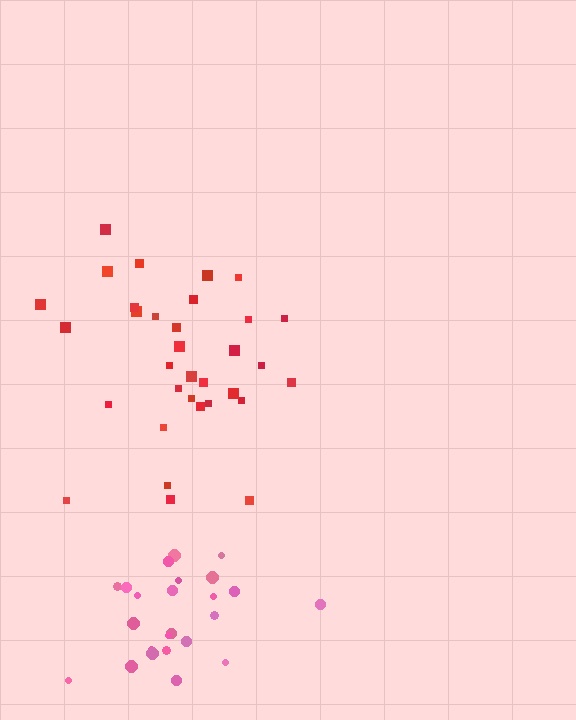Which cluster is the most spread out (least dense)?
Red.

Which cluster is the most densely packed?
Pink.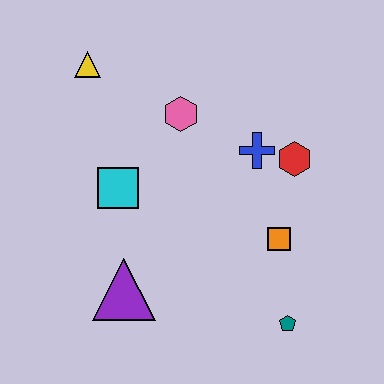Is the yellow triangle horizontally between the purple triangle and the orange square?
No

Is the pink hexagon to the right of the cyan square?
Yes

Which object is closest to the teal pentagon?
The orange square is closest to the teal pentagon.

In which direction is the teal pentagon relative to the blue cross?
The teal pentagon is below the blue cross.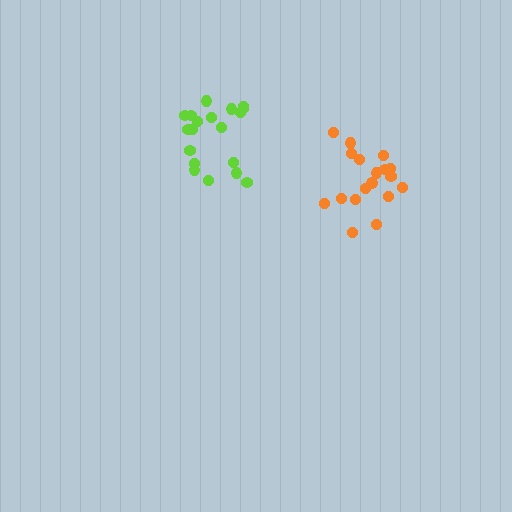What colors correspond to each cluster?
The clusters are colored: orange, lime.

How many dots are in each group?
Group 1: 18 dots, Group 2: 19 dots (37 total).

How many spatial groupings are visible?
There are 2 spatial groupings.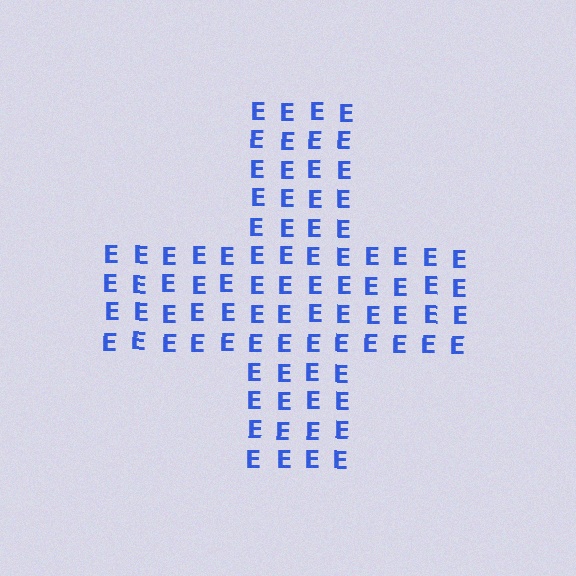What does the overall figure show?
The overall figure shows a cross.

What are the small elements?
The small elements are letter E's.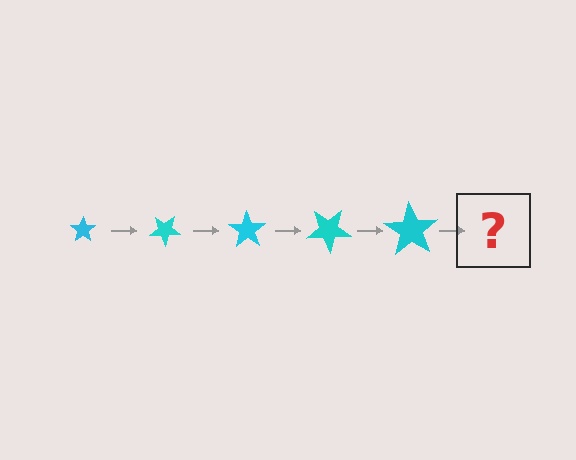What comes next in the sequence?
The next element should be a star, larger than the previous one and rotated 175 degrees from the start.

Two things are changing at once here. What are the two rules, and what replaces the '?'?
The two rules are that the star grows larger each step and it rotates 35 degrees each step. The '?' should be a star, larger than the previous one and rotated 175 degrees from the start.